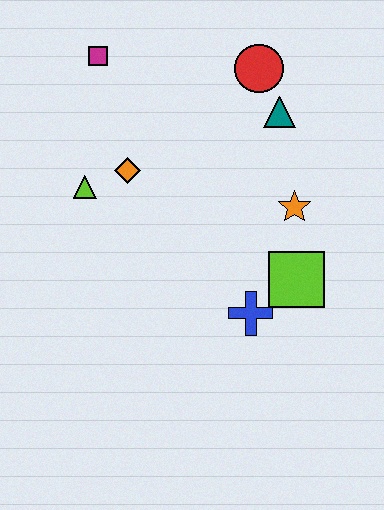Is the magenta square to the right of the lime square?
No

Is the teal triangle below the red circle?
Yes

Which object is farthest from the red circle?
The blue cross is farthest from the red circle.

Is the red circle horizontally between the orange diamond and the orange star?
Yes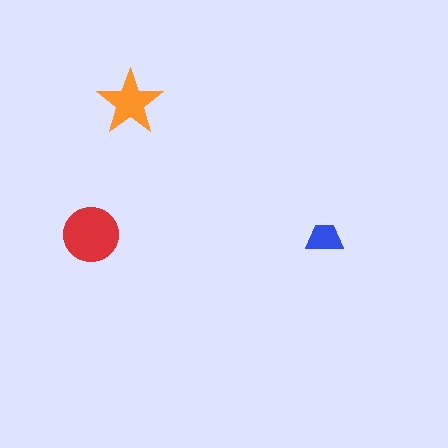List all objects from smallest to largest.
The blue trapezoid, the orange star, the red circle.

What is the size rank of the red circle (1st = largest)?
1st.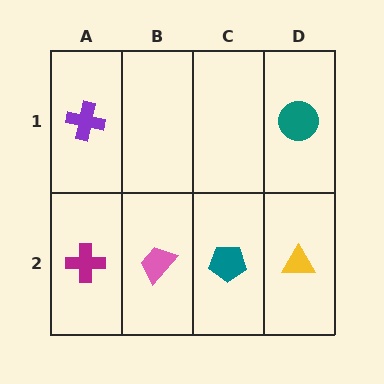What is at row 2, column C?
A teal pentagon.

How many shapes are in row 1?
2 shapes.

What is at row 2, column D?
A yellow triangle.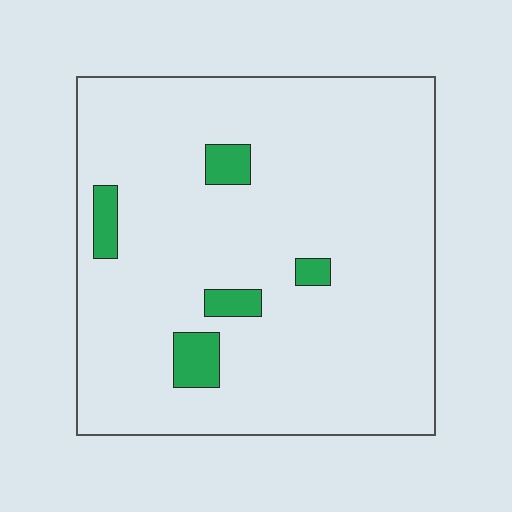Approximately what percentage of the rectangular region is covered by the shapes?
Approximately 5%.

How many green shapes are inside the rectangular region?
5.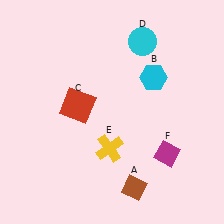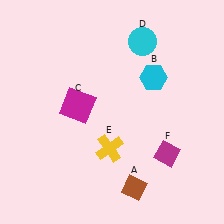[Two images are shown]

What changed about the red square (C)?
In Image 1, C is red. In Image 2, it changed to magenta.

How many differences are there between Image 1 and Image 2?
There is 1 difference between the two images.